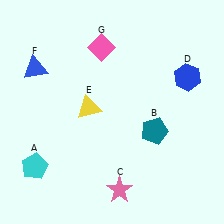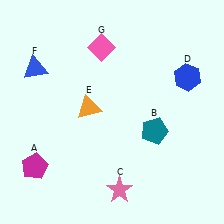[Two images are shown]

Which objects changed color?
A changed from cyan to magenta. E changed from yellow to orange.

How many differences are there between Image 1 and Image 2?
There are 2 differences between the two images.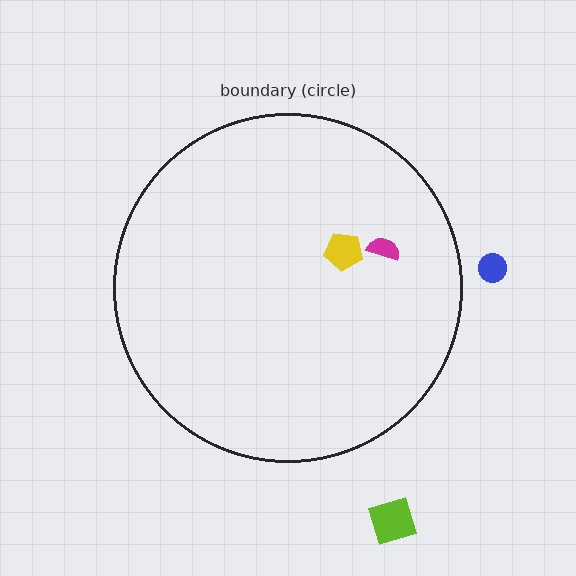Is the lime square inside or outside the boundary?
Outside.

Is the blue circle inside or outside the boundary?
Outside.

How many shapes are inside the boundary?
2 inside, 2 outside.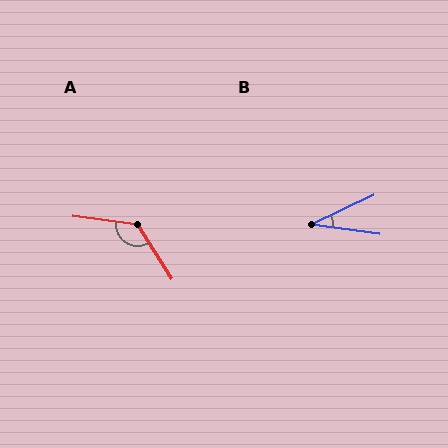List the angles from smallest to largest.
B (33°), A (129°).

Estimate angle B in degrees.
Approximately 33 degrees.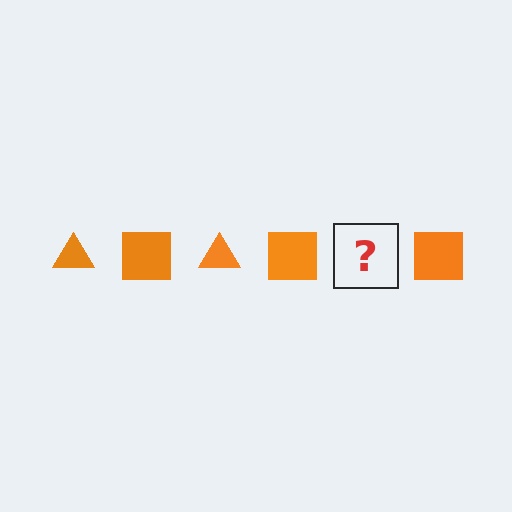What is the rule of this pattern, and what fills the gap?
The rule is that the pattern cycles through triangle, square shapes in orange. The gap should be filled with an orange triangle.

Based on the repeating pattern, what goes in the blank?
The blank should be an orange triangle.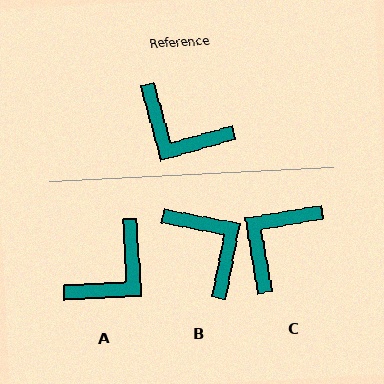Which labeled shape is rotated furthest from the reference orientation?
B, about 154 degrees away.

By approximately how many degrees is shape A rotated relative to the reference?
Approximately 78 degrees counter-clockwise.